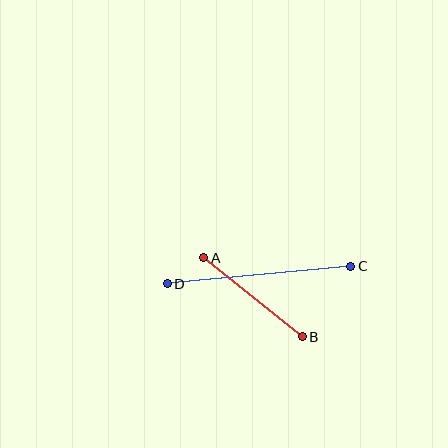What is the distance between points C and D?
The distance is approximately 185 pixels.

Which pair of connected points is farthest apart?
Points C and D are farthest apart.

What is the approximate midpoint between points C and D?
The midpoint is at approximately (259, 275) pixels.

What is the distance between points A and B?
The distance is approximately 126 pixels.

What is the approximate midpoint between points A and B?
The midpoint is at approximately (253, 297) pixels.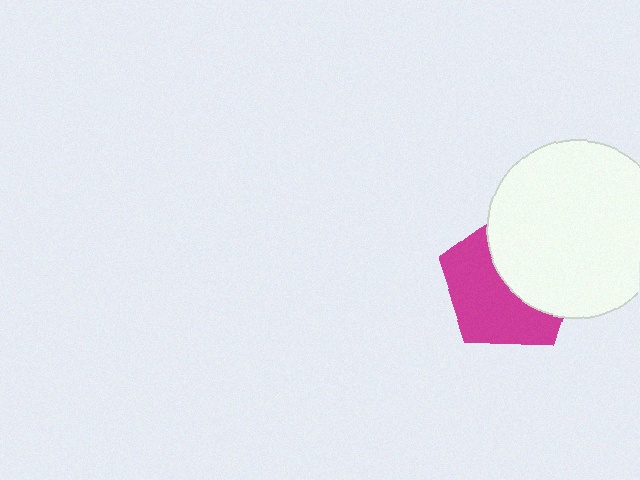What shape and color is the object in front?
The object in front is a white circle.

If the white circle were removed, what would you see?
You would see the complete magenta pentagon.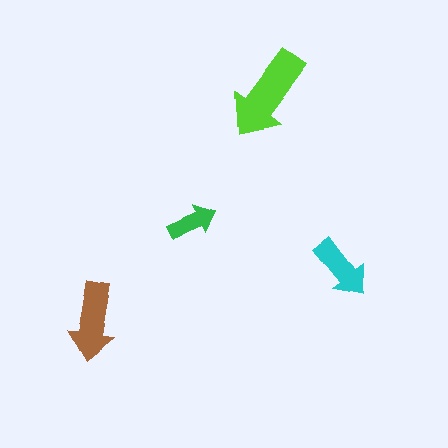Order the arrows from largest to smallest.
the lime one, the brown one, the cyan one, the green one.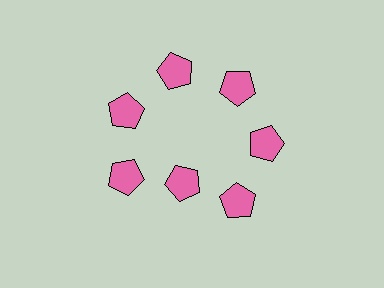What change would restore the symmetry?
The symmetry would be restored by moving it outward, back onto the ring so that all 7 pentagons sit at equal angles and equal distance from the center.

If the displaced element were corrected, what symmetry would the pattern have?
It would have 7-fold rotational symmetry — the pattern would map onto itself every 51 degrees.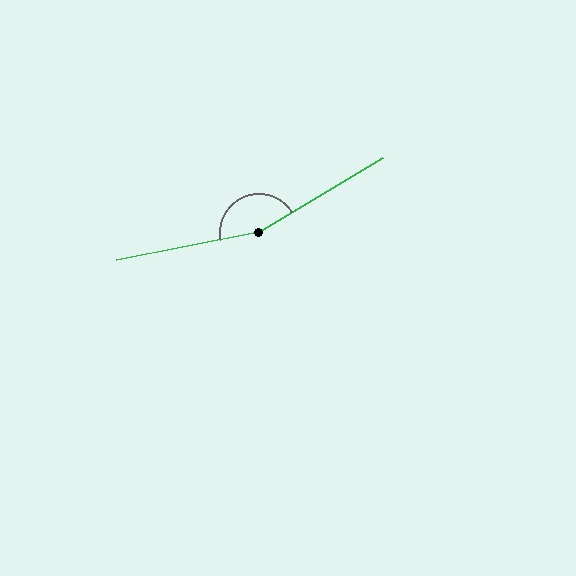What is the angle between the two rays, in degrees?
Approximately 160 degrees.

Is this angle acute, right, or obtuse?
It is obtuse.